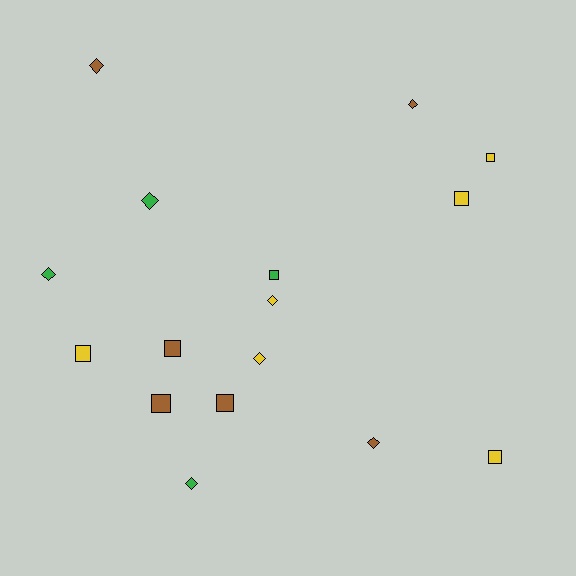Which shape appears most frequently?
Diamond, with 8 objects.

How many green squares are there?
There is 1 green square.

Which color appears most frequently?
Brown, with 6 objects.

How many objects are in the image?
There are 16 objects.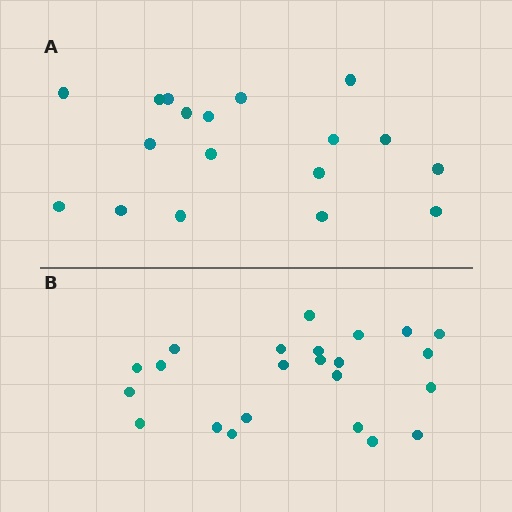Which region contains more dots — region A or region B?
Region B (the bottom region) has more dots.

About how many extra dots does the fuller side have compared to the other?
Region B has about 5 more dots than region A.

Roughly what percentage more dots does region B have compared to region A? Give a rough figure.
About 30% more.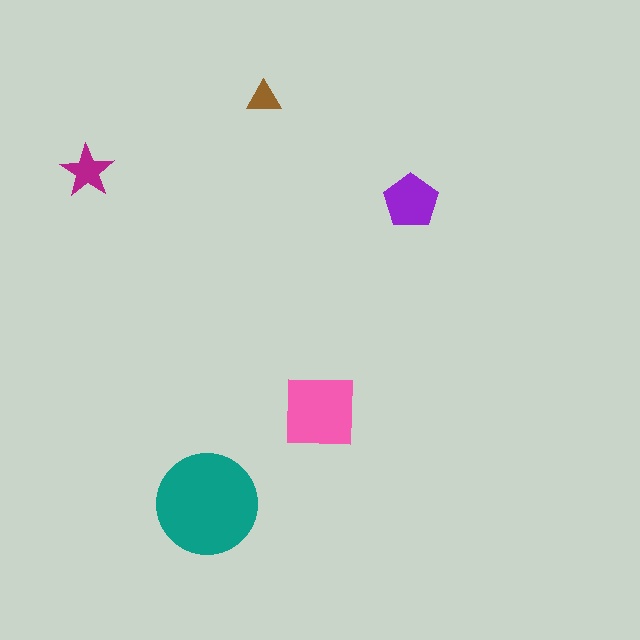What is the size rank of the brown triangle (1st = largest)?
5th.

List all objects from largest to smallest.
The teal circle, the pink square, the purple pentagon, the magenta star, the brown triangle.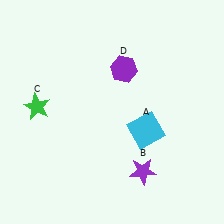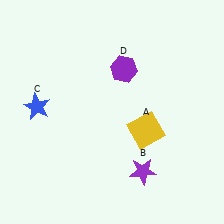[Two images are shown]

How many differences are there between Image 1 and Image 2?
There are 2 differences between the two images.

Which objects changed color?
A changed from cyan to yellow. C changed from green to blue.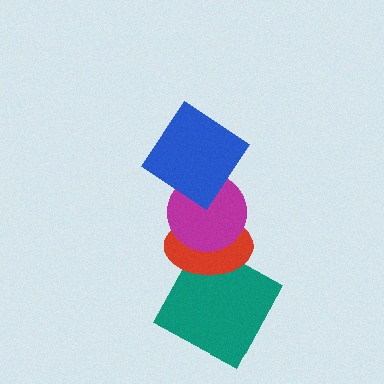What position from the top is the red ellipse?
The red ellipse is 3rd from the top.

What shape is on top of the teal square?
The red ellipse is on top of the teal square.